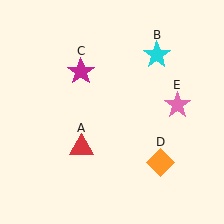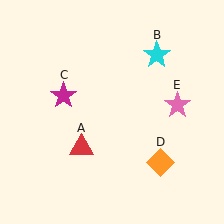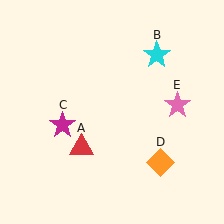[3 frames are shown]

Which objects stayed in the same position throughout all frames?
Red triangle (object A) and cyan star (object B) and orange diamond (object D) and pink star (object E) remained stationary.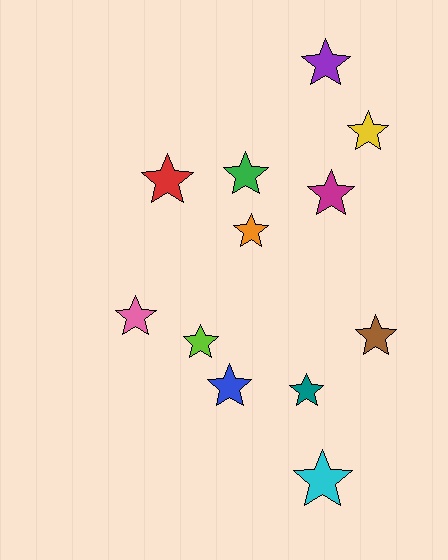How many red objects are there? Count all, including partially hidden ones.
There is 1 red object.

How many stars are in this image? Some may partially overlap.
There are 12 stars.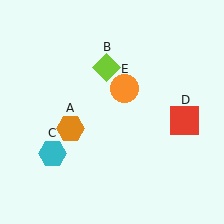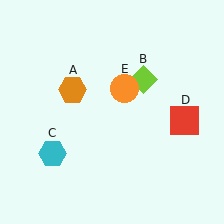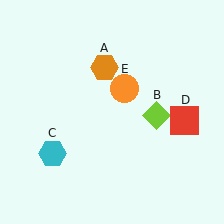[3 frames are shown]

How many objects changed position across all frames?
2 objects changed position: orange hexagon (object A), lime diamond (object B).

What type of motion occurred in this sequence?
The orange hexagon (object A), lime diamond (object B) rotated clockwise around the center of the scene.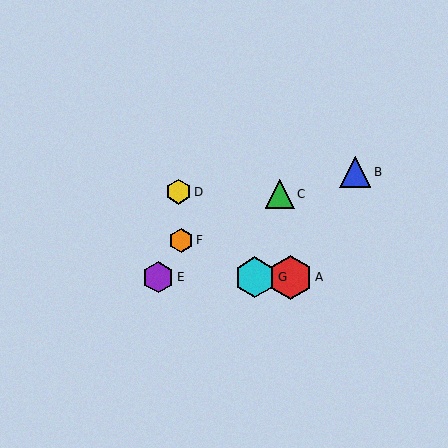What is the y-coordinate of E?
Object E is at y≈277.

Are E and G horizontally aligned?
Yes, both are at y≈277.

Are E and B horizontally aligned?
No, E is at y≈277 and B is at y≈172.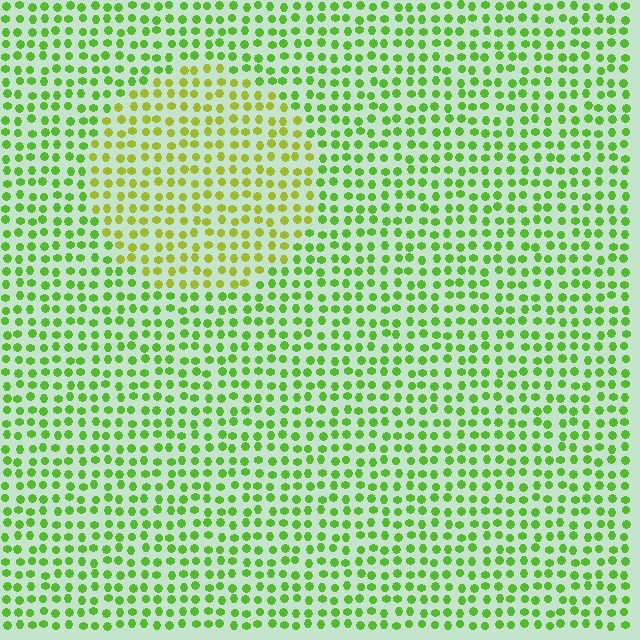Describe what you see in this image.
The image is filled with small lime elements in a uniform arrangement. A circle-shaped region is visible where the elements are tinted to a slightly different hue, forming a subtle color boundary.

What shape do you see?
I see a circle.